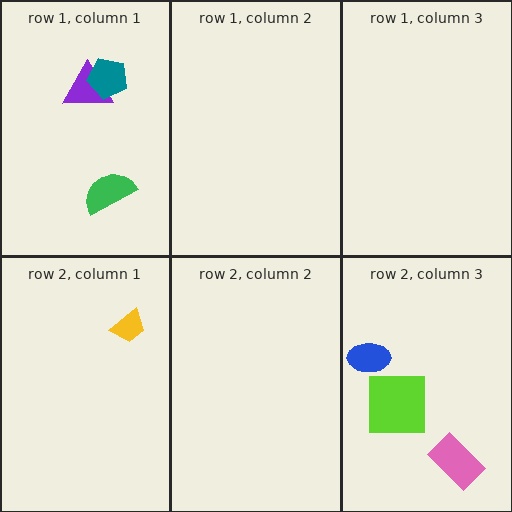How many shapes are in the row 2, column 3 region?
3.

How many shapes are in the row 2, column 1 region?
1.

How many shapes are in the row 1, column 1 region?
3.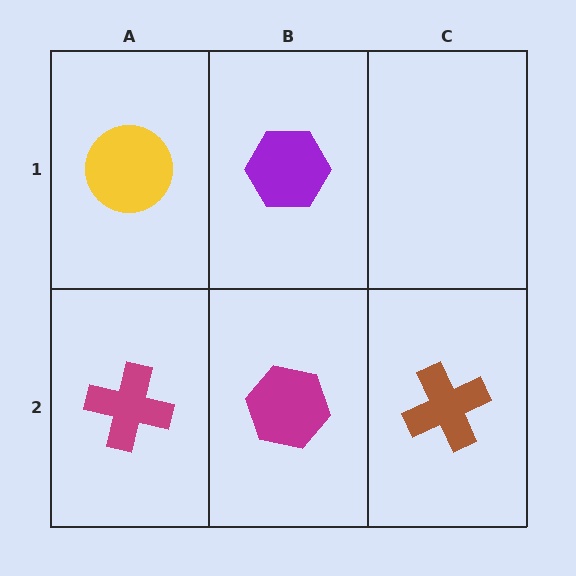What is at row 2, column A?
A magenta cross.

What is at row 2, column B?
A magenta hexagon.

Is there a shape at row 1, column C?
No, that cell is empty.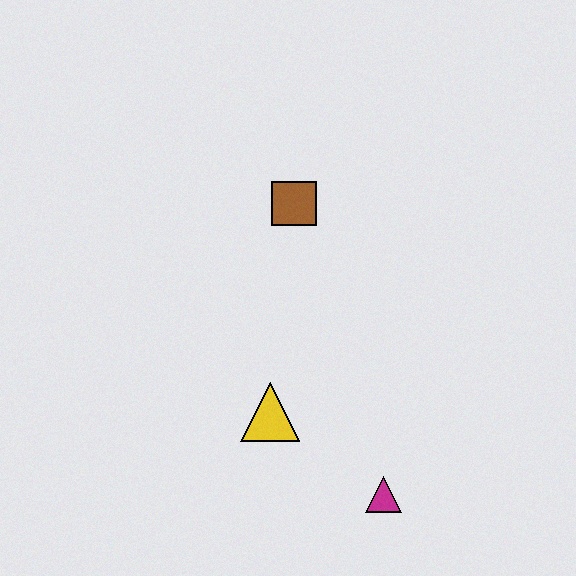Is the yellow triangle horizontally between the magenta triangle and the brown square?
No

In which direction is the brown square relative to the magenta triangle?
The brown square is above the magenta triangle.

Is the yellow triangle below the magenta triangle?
No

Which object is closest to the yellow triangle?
The magenta triangle is closest to the yellow triangle.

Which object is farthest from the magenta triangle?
The brown square is farthest from the magenta triangle.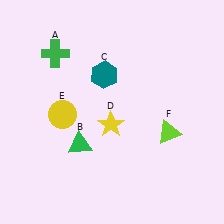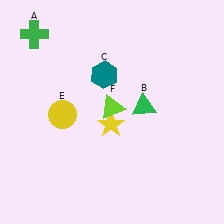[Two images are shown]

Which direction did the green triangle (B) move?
The green triangle (B) moved right.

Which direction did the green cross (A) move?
The green cross (A) moved left.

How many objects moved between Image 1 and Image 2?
3 objects moved between the two images.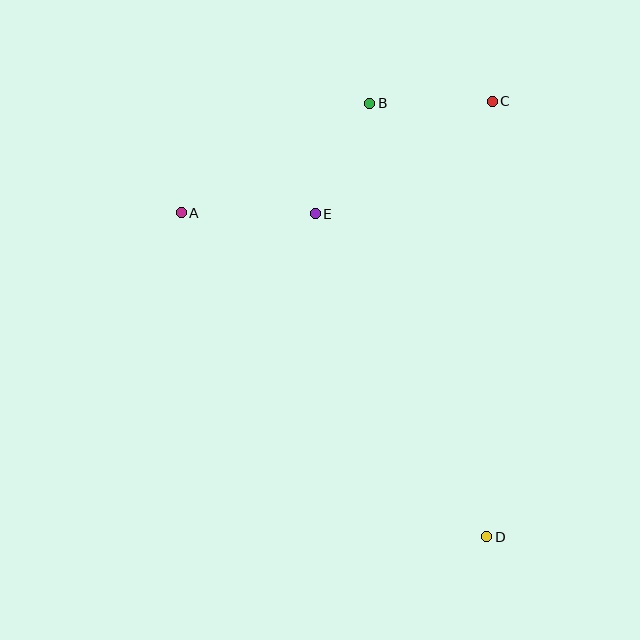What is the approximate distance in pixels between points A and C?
The distance between A and C is approximately 331 pixels.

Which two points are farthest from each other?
Points B and D are farthest from each other.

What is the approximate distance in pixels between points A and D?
The distance between A and D is approximately 446 pixels.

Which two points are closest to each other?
Points B and C are closest to each other.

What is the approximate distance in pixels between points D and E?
The distance between D and E is approximately 366 pixels.